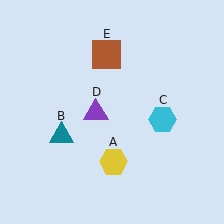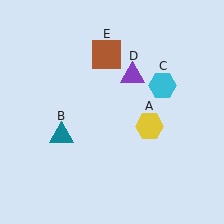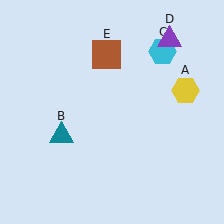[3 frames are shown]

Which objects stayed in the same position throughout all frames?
Teal triangle (object B) and brown square (object E) remained stationary.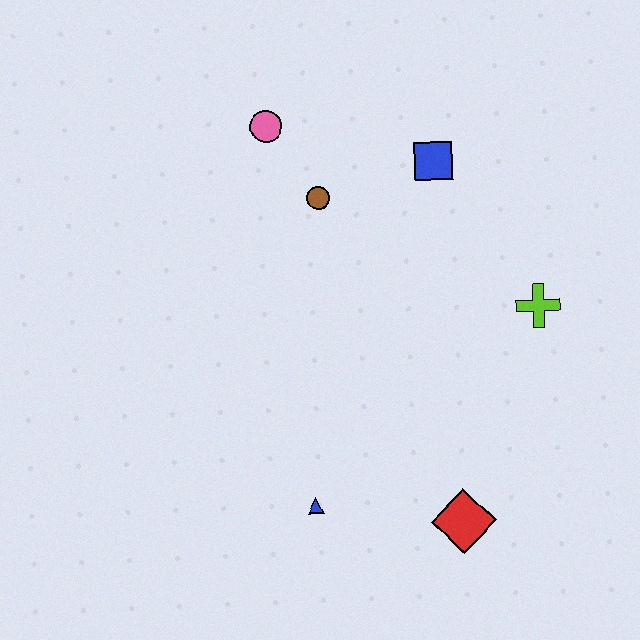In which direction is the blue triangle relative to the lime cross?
The blue triangle is to the left of the lime cross.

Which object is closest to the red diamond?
The blue triangle is closest to the red diamond.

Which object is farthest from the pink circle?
The red diamond is farthest from the pink circle.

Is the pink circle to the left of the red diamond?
Yes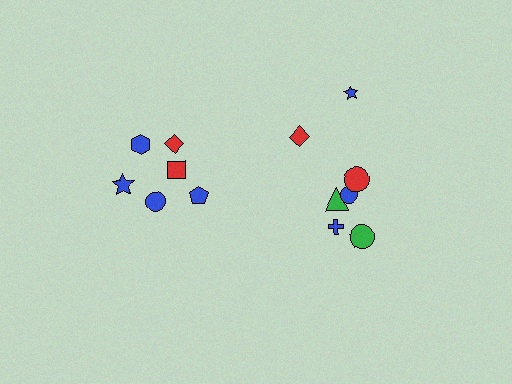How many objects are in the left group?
There are 6 objects.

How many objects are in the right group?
There are 8 objects.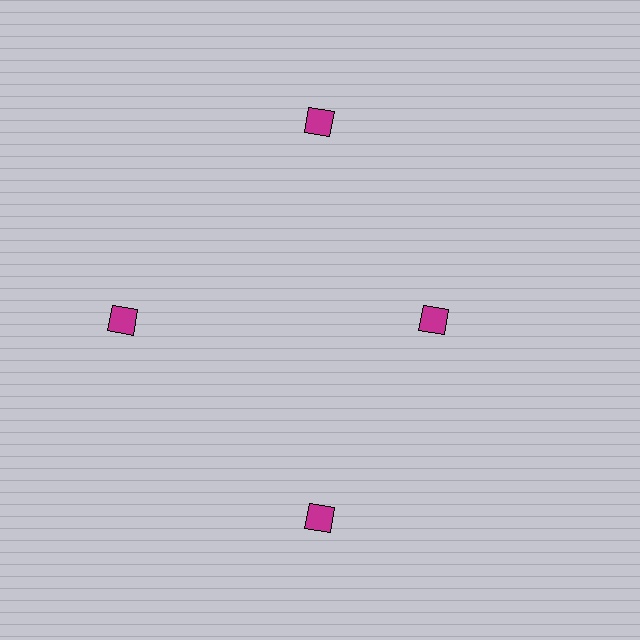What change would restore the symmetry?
The symmetry would be restored by moving it outward, back onto the ring so that all 4 diamonds sit at equal angles and equal distance from the center.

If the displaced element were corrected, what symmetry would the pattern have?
It would have 4-fold rotational symmetry — the pattern would map onto itself every 90 degrees.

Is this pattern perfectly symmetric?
No. The 4 magenta diamonds are arranged in a ring, but one element near the 3 o'clock position is pulled inward toward the center, breaking the 4-fold rotational symmetry.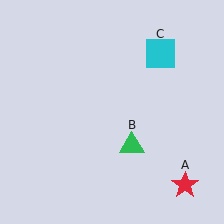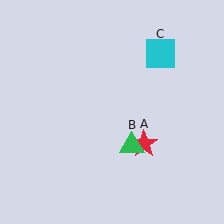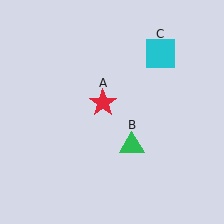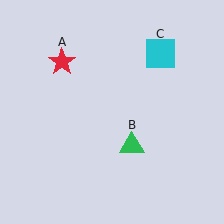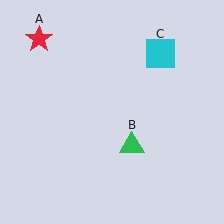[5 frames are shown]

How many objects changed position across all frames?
1 object changed position: red star (object A).